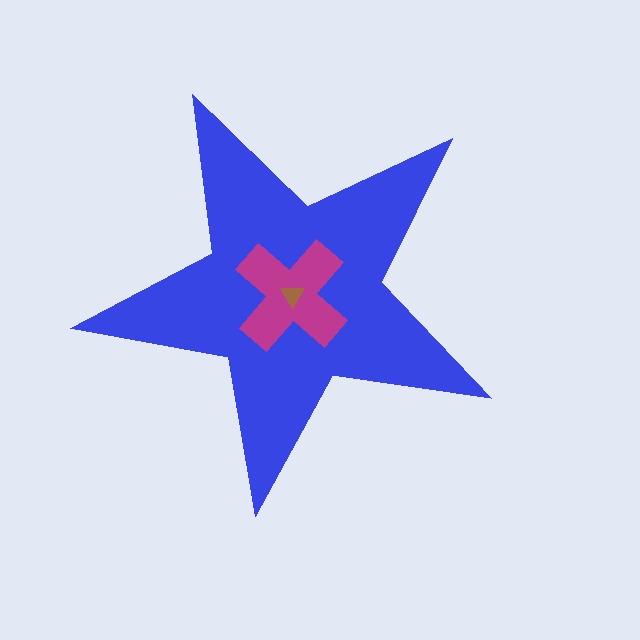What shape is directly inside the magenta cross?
The brown triangle.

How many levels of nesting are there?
3.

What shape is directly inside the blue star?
The magenta cross.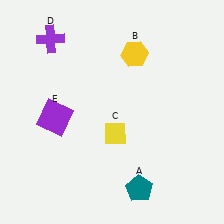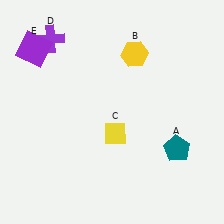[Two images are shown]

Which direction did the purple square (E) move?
The purple square (E) moved up.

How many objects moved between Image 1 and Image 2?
2 objects moved between the two images.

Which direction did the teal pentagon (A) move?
The teal pentagon (A) moved up.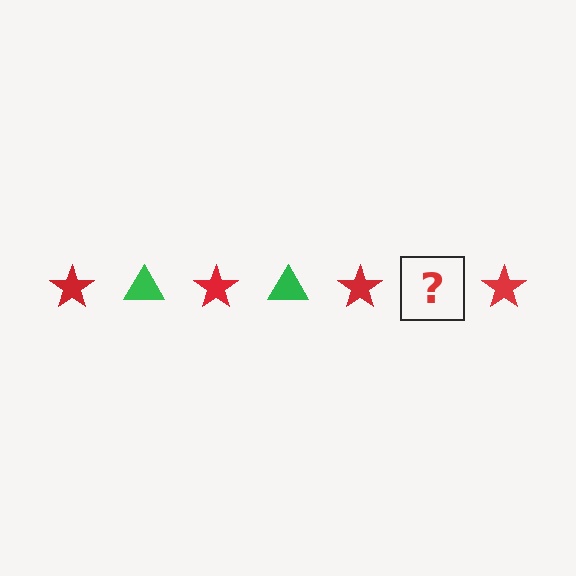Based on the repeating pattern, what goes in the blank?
The blank should be a green triangle.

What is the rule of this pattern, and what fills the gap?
The rule is that the pattern alternates between red star and green triangle. The gap should be filled with a green triangle.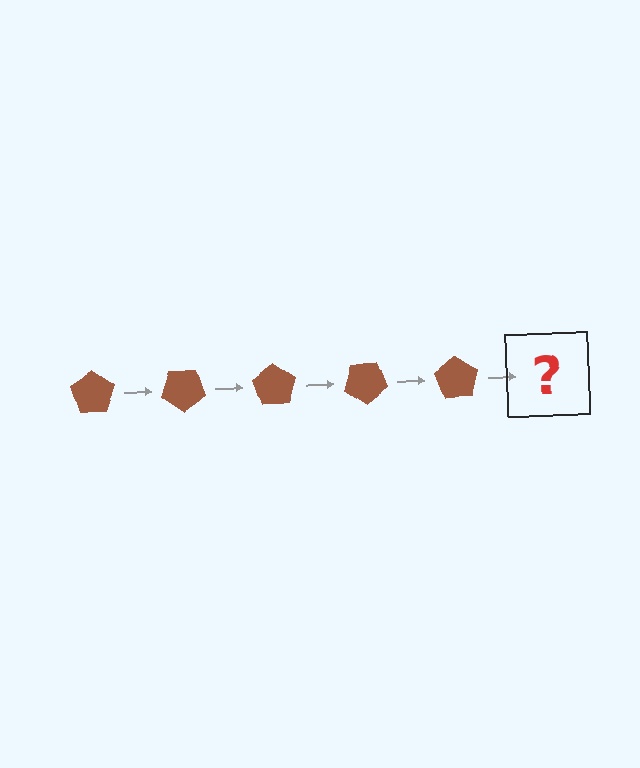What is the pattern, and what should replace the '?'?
The pattern is that the pentagon rotates 35 degrees each step. The '?' should be a brown pentagon rotated 175 degrees.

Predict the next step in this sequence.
The next step is a brown pentagon rotated 175 degrees.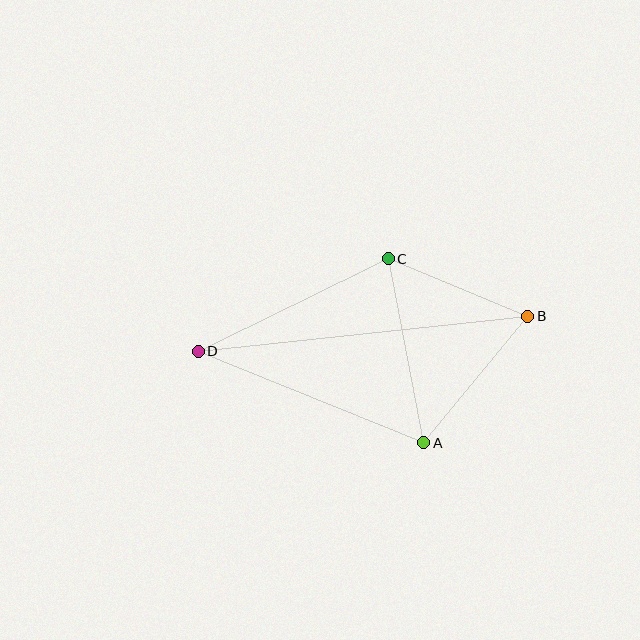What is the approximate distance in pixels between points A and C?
The distance between A and C is approximately 187 pixels.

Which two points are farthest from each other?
Points B and D are farthest from each other.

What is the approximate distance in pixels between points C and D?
The distance between C and D is approximately 211 pixels.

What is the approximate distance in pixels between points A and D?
The distance between A and D is approximately 243 pixels.